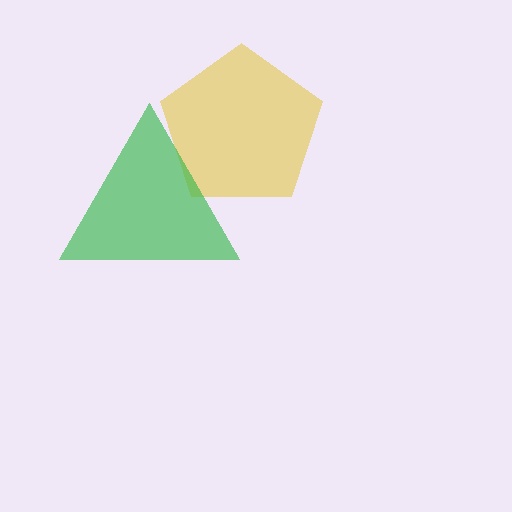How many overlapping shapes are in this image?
There are 2 overlapping shapes in the image.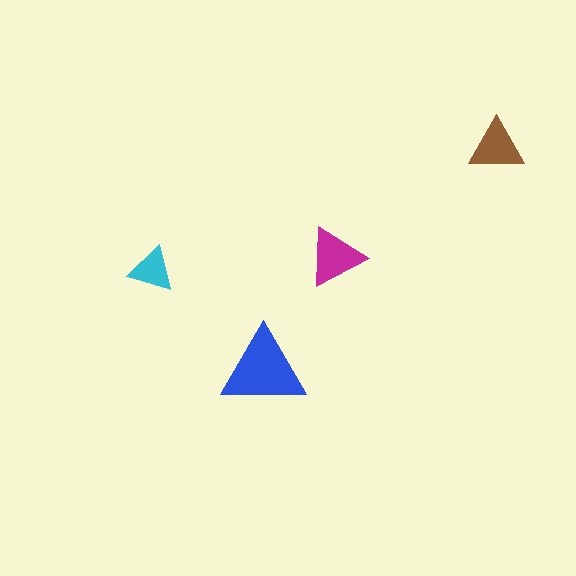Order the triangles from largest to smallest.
the blue one, the magenta one, the brown one, the cyan one.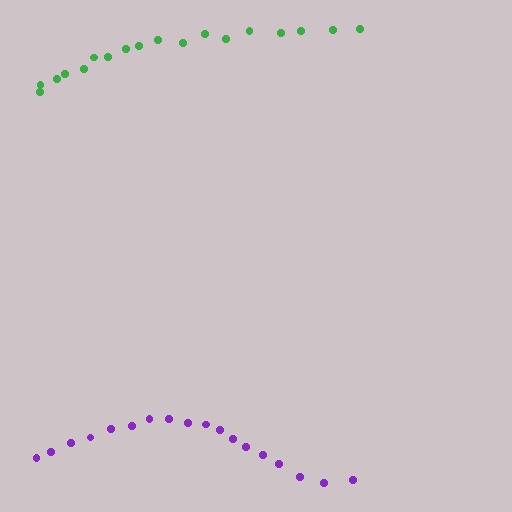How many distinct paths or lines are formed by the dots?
There are 2 distinct paths.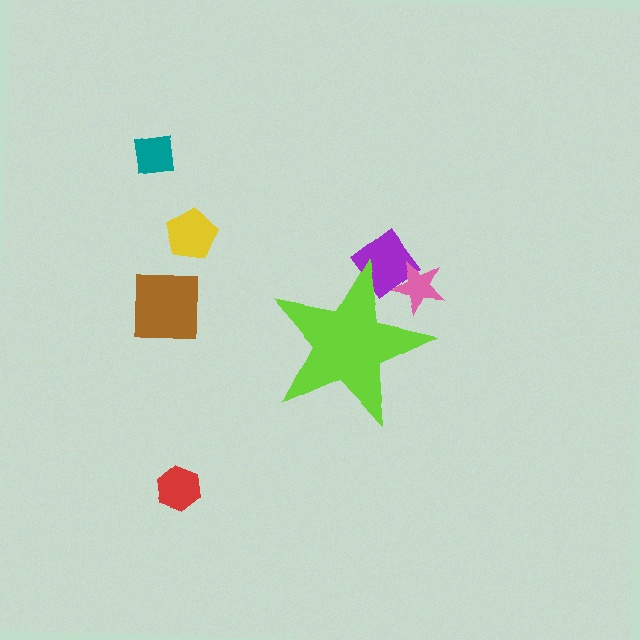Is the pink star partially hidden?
Yes, the pink star is partially hidden behind the lime star.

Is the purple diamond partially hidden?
Yes, the purple diamond is partially hidden behind the lime star.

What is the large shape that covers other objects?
A lime star.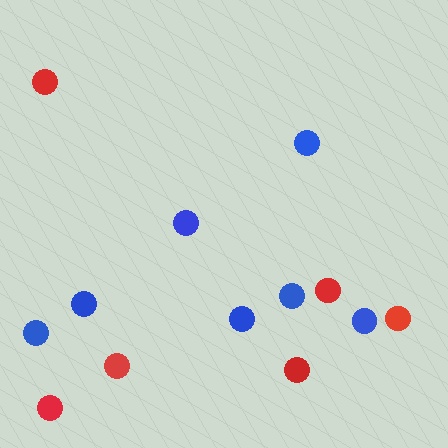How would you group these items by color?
There are 2 groups: one group of red circles (6) and one group of blue circles (7).